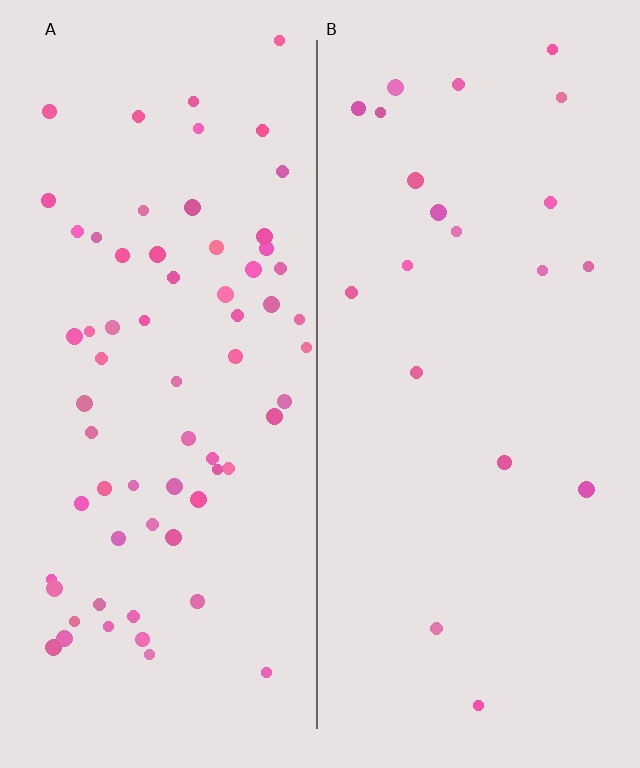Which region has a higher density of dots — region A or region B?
A (the left).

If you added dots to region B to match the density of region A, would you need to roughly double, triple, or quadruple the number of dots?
Approximately triple.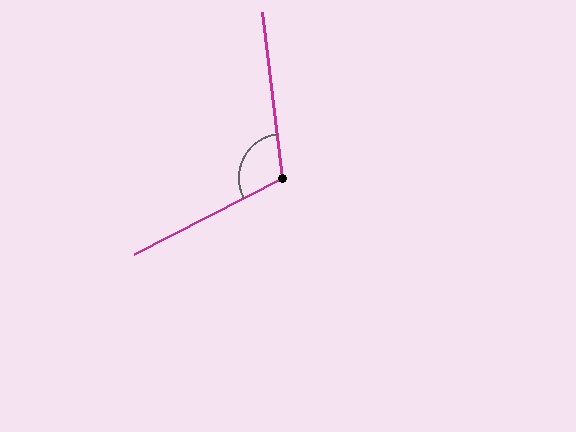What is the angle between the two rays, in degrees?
Approximately 111 degrees.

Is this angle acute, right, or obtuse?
It is obtuse.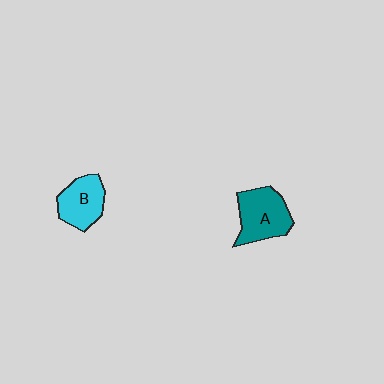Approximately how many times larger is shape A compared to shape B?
Approximately 1.2 times.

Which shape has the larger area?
Shape A (teal).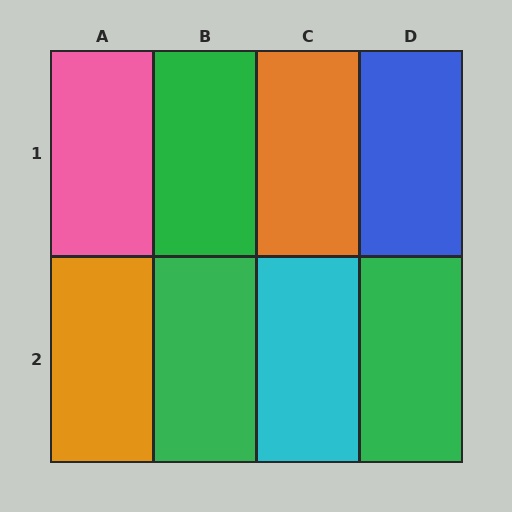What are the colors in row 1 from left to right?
Pink, green, orange, blue.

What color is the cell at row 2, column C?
Cyan.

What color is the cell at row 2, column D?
Green.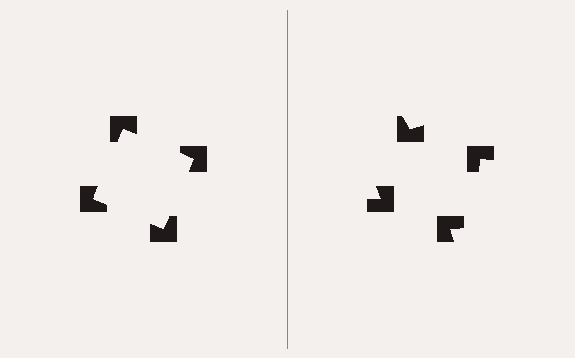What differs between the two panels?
The notched squares are positioned identically on both sides; only the wedge orientations differ. On the left they align to a square; on the right they are misaligned.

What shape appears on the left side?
An illusory square.